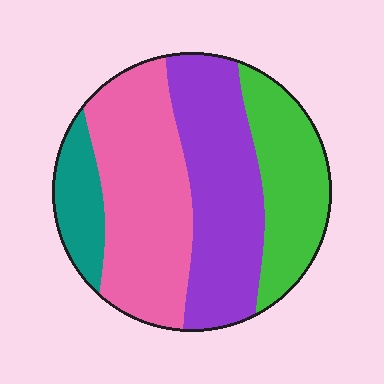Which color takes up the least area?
Teal, at roughly 10%.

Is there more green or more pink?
Pink.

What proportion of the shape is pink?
Pink takes up about one third (1/3) of the shape.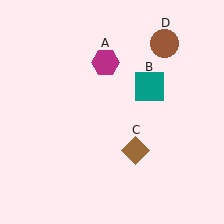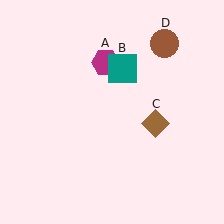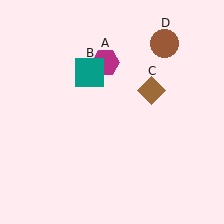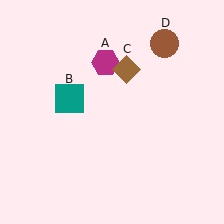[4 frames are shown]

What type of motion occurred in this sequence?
The teal square (object B), brown diamond (object C) rotated counterclockwise around the center of the scene.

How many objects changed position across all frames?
2 objects changed position: teal square (object B), brown diamond (object C).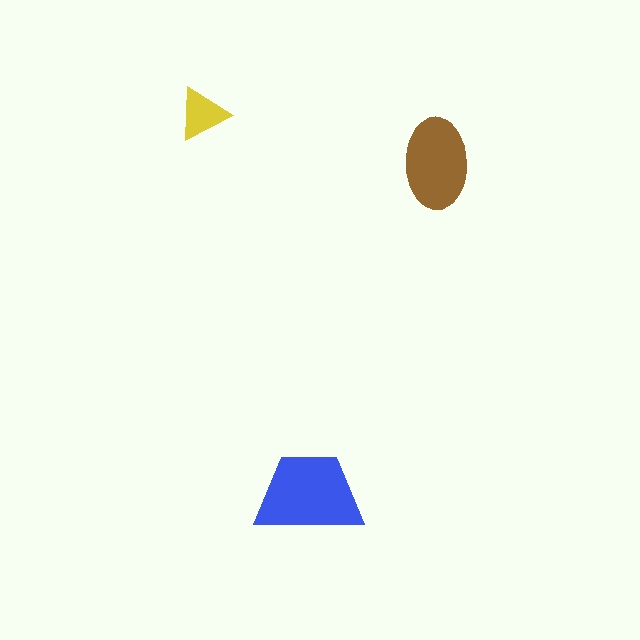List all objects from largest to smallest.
The blue trapezoid, the brown ellipse, the yellow triangle.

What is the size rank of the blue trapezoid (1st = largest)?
1st.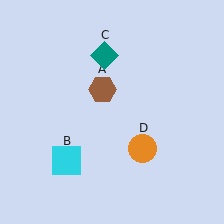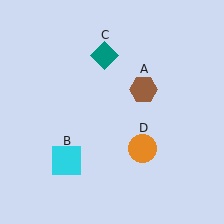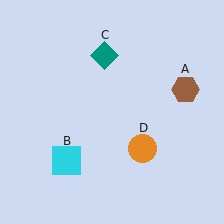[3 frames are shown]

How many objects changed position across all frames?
1 object changed position: brown hexagon (object A).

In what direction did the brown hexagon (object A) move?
The brown hexagon (object A) moved right.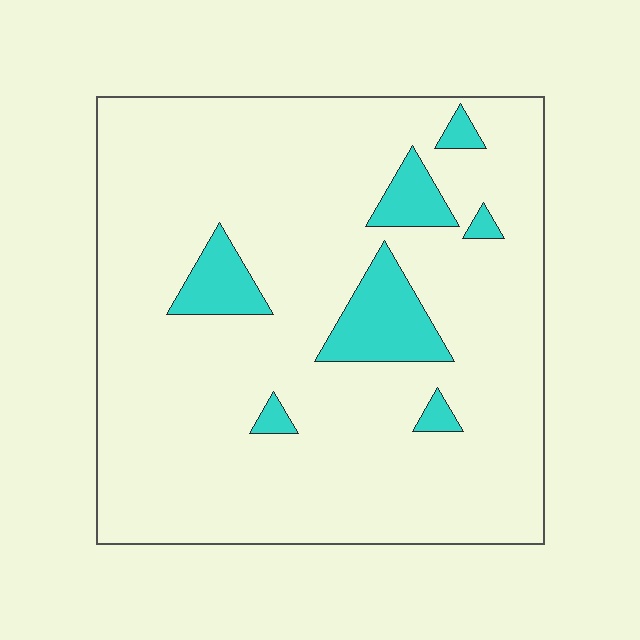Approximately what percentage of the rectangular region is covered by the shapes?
Approximately 10%.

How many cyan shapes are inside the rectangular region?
7.